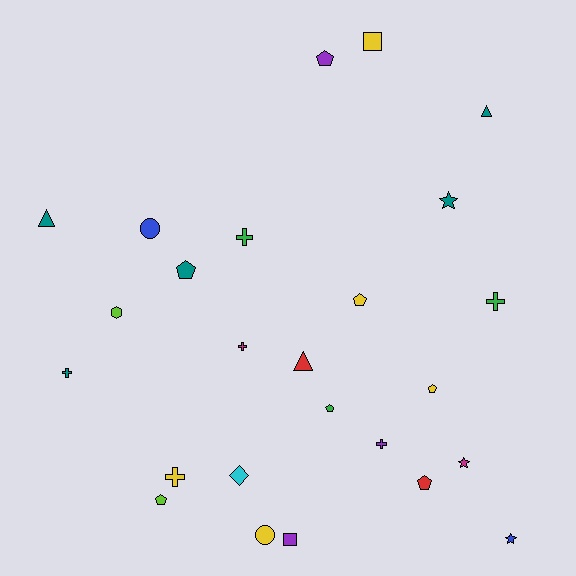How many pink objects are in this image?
There are no pink objects.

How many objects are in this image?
There are 25 objects.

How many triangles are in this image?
There are 3 triangles.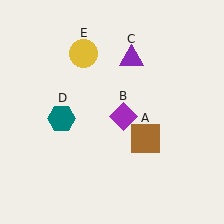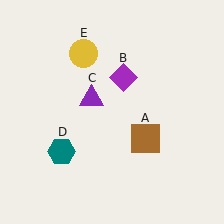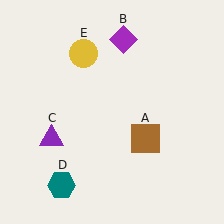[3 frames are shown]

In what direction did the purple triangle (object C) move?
The purple triangle (object C) moved down and to the left.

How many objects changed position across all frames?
3 objects changed position: purple diamond (object B), purple triangle (object C), teal hexagon (object D).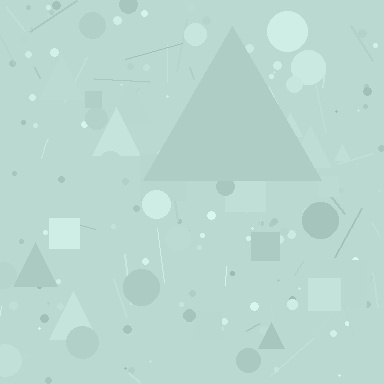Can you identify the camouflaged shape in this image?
The camouflaged shape is a triangle.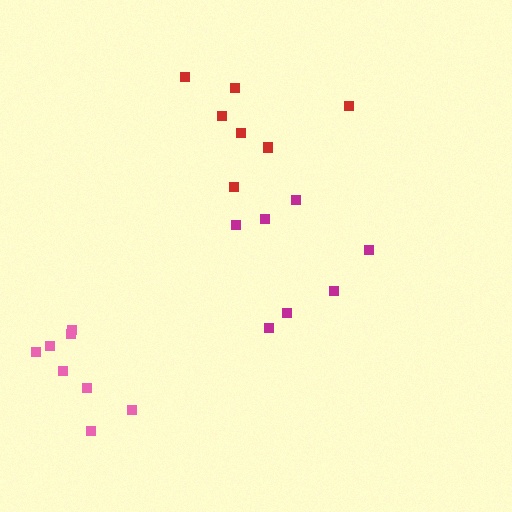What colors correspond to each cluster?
The clusters are colored: red, pink, magenta.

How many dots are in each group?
Group 1: 7 dots, Group 2: 8 dots, Group 3: 7 dots (22 total).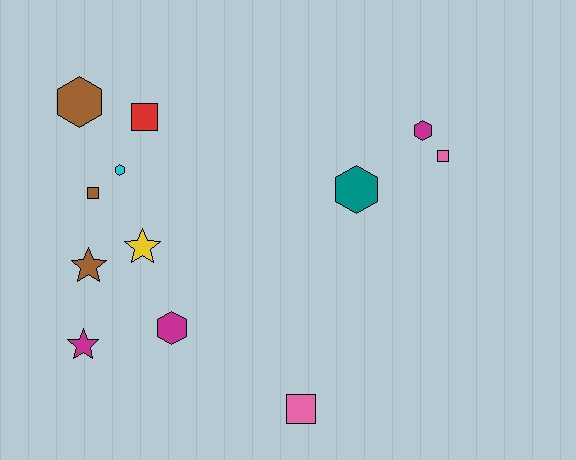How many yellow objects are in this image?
There is 1 yellow object.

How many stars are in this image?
There are 3 stars.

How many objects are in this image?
There are 12 objects.